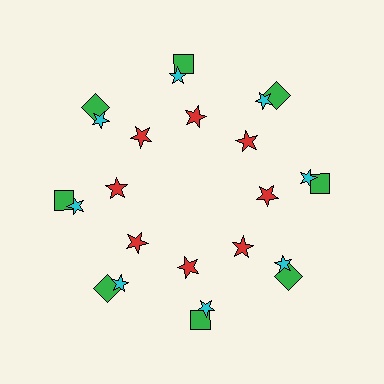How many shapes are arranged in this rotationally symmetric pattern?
There are 24 shapes, arranged in 8 groups of 3.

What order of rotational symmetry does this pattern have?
This pattern has 8-fold rotational symmetry.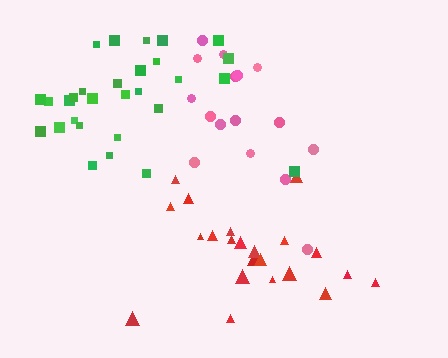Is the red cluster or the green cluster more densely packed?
Green.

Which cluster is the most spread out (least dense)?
Pink.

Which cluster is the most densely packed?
Green.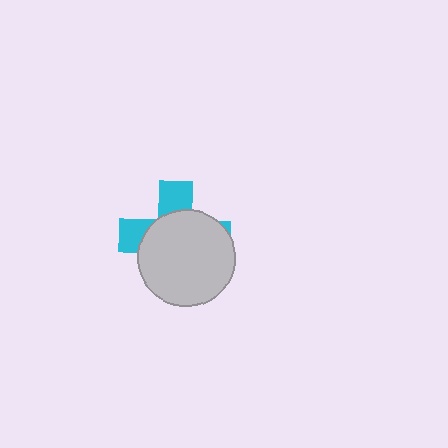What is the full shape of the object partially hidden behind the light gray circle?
The partially hidden object is a cyan cross.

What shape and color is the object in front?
The object in front is a light gray circle.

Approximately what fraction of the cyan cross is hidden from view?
Roughly 69% of the cyan cross is hidden behind the light gray circle.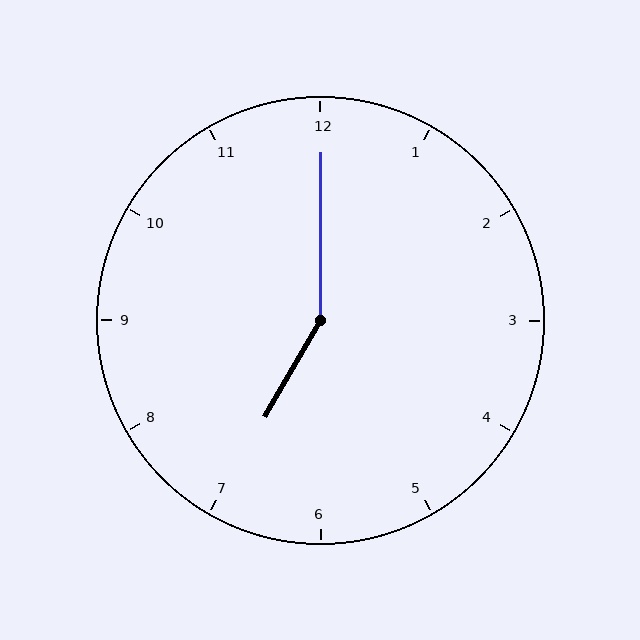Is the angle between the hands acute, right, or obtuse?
It is obtuse.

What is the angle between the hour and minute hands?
Approximately 150 degrees.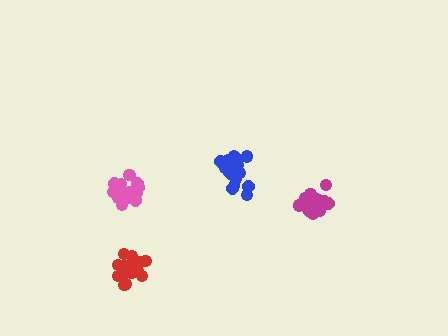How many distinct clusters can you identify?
There are 4 distinct clusters.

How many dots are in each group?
Group 1: 17 dots, Group 2: 18 dots, Group 3: 16 dots, Group 4: 21 dots (72 total).